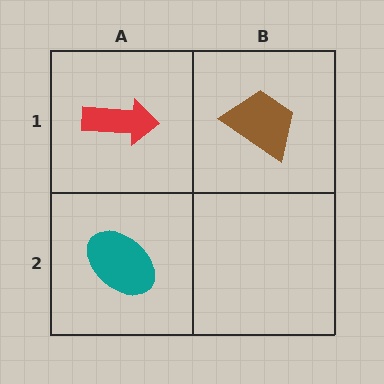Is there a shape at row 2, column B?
No, that cell is empty.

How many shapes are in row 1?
2 shapes.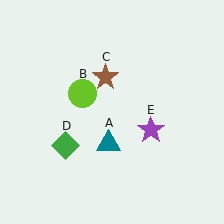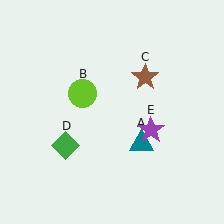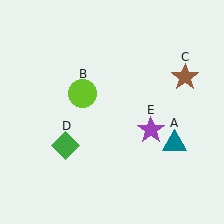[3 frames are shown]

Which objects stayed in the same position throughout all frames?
Lime circle (object B) and green diamond (object D) and purple star (object E) remained stationary.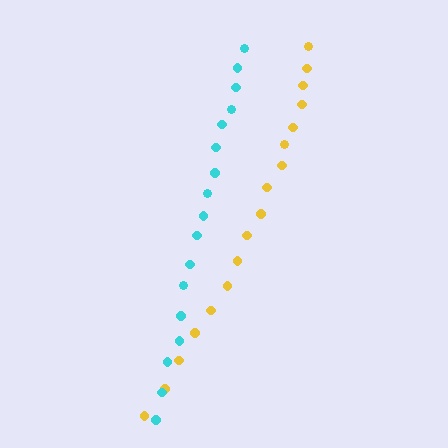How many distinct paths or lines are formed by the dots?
There are 2 distinct paths.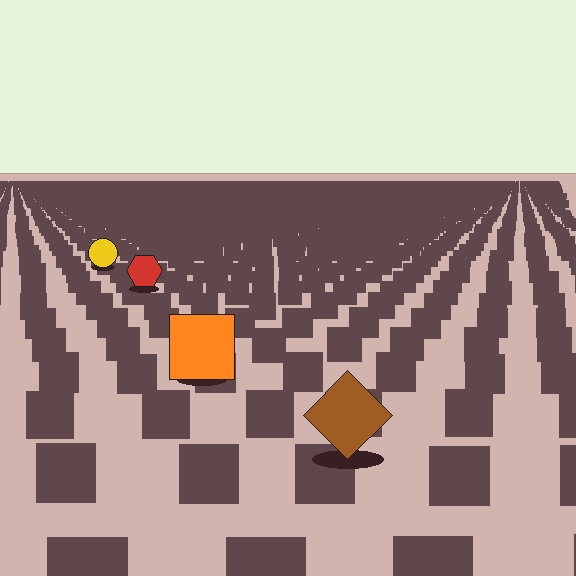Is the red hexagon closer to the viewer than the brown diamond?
No. The brown diamond is closer — you can tell from the texture gradient: the ground texture is coarser near it.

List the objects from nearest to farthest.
From nearest to farthest: the brown diamond, the orange square, the red hexagon, the yellow circle.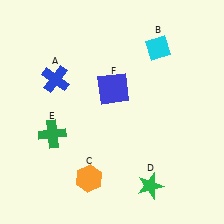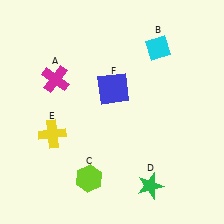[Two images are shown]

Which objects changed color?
A changed from blue to magenta. C changed from orange to lime. E changed from green to yellow.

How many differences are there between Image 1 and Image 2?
There are 3 differences between the two images.